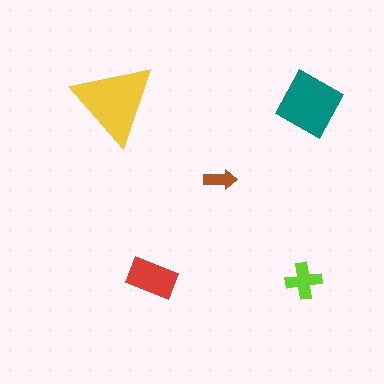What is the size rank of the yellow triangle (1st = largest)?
1st.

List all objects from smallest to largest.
The brown arrow, the lime cross, the red rectangle, the teal diamond, the yellow triangle.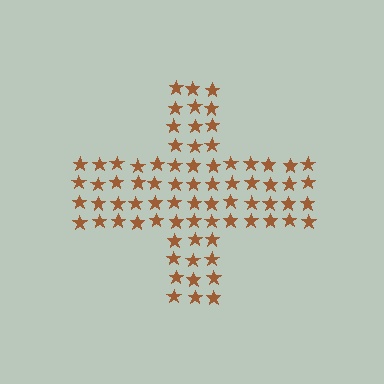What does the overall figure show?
The overall figure shows a cross.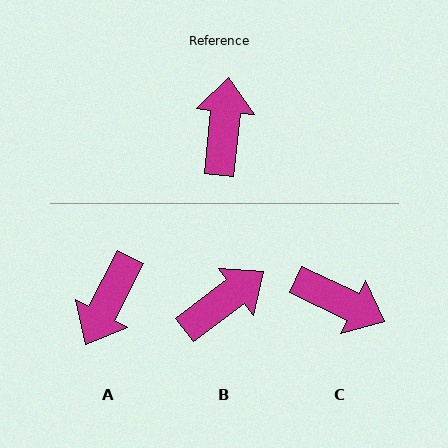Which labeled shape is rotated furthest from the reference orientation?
A, about 158 degrees away.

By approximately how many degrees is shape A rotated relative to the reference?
Approximately 158 degrees counter-clockwise.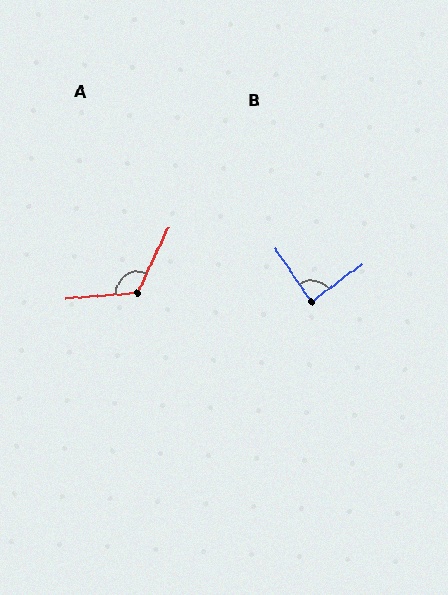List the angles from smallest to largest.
B (87°), A (119°).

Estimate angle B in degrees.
Approximately 87 degrees.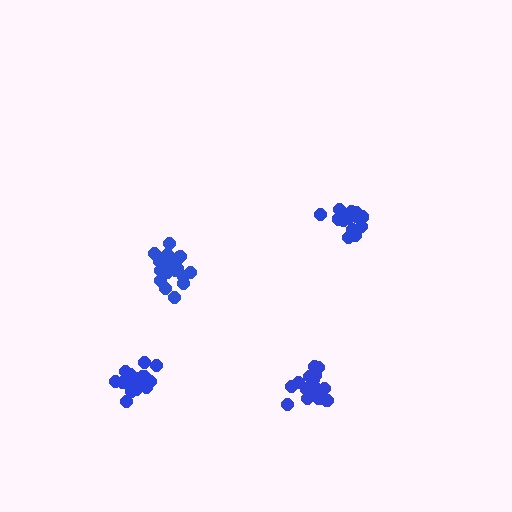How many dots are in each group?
Group 1: 21 dots, Group 2: 21 dots, Group 3: 17 dots, Group 4: 18 dots (77 total).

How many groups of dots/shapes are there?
There are 4 groups.